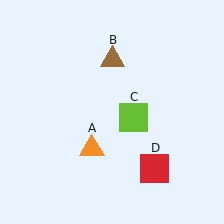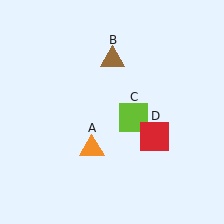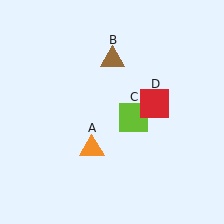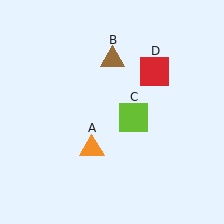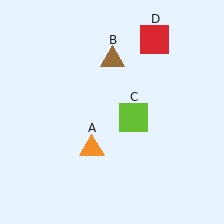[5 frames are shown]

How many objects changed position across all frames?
1 object changed position: red square (object D).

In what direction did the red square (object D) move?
The red square (object D) moved up.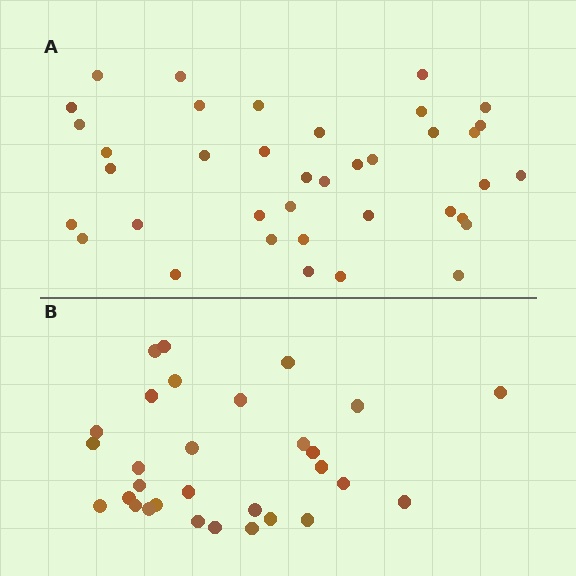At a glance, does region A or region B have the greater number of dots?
Region A (the top region) has more dots.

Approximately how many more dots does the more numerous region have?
Region A has roughly 8 or so more dots than region B.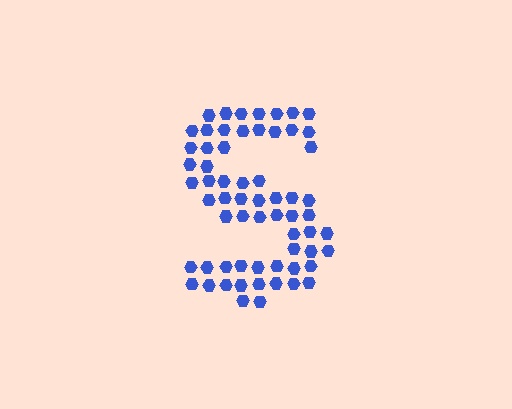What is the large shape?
The large shape is the letter S.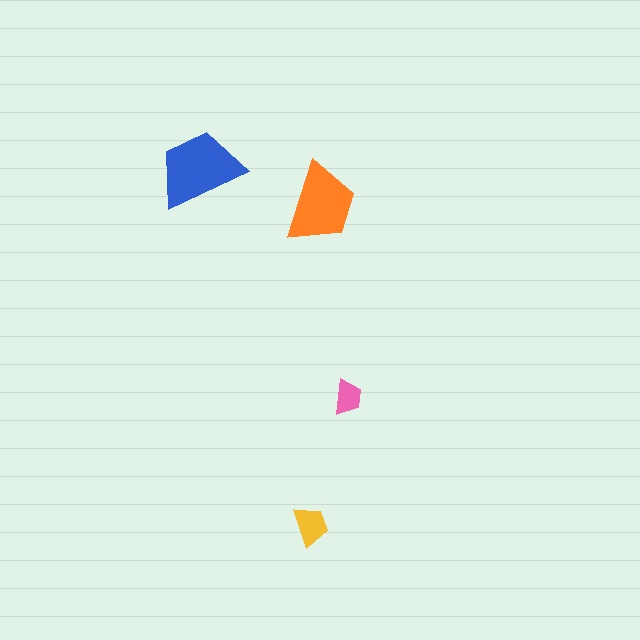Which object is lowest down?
The yellow trapezoid is bottommost.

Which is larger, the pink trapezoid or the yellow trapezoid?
The yellow one.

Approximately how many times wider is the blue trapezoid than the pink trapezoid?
About 2.5 times wider.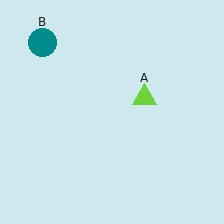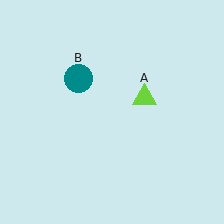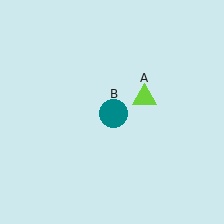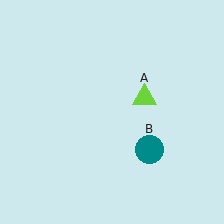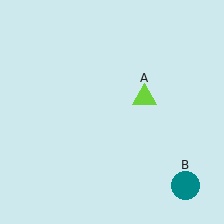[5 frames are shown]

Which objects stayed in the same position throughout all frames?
Lime triangle (object A) remained stationary.